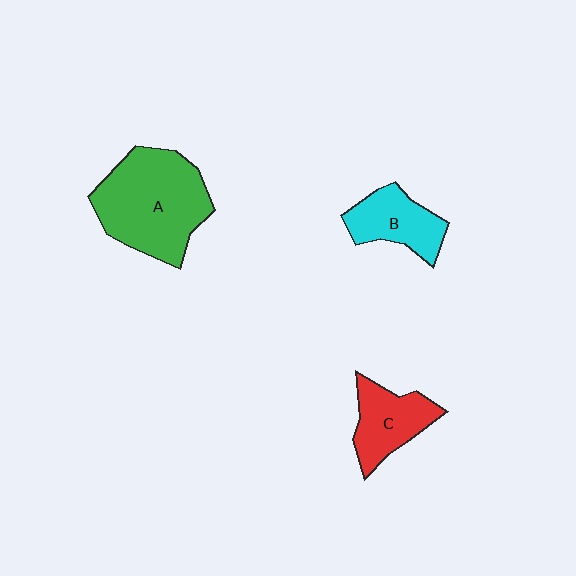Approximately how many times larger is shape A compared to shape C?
Approximately 2.0 times.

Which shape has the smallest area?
Shape B (cyan).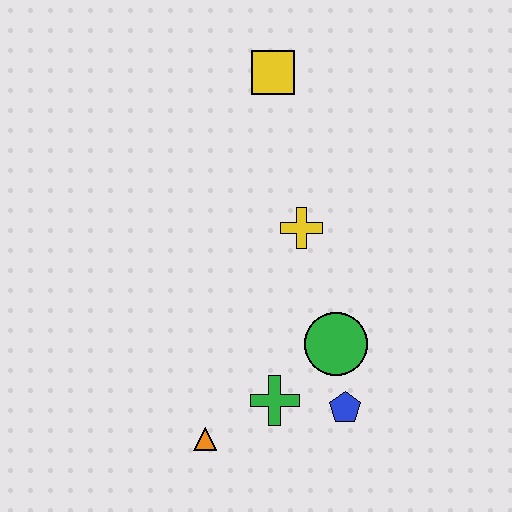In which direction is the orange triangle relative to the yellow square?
The orange triangle is below the yellow square.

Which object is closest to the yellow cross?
The green circle is closest to the yellow cross.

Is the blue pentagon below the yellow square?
Yes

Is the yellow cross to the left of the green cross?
No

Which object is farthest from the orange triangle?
The yellow square is farthest from the orange triangle.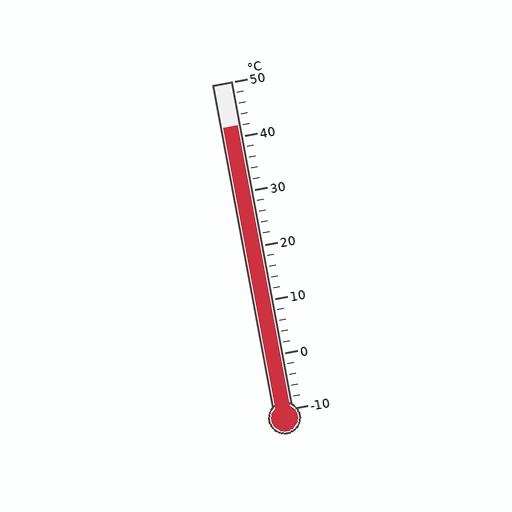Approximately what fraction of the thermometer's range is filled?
The thermometer is filled to approximately 85% of its range.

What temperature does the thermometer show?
The thermometer shows approximately 42°C.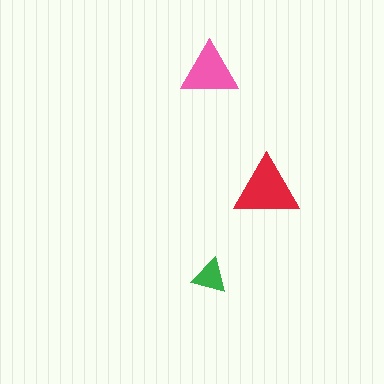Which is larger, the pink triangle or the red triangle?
The red one.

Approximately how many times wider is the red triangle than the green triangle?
About 2 times wider.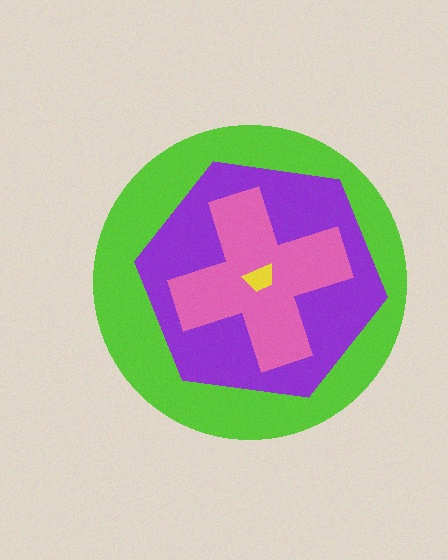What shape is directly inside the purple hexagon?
The pink cross.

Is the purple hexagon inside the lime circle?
Yes.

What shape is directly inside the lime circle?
The purple hexagon.